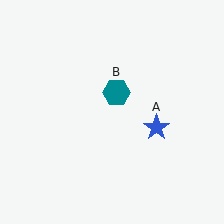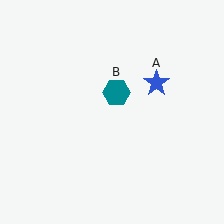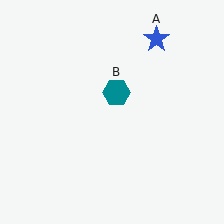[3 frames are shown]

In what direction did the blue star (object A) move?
The blue star (object A) moved up.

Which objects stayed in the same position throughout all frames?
Teal hexagon (object B) remained stationary.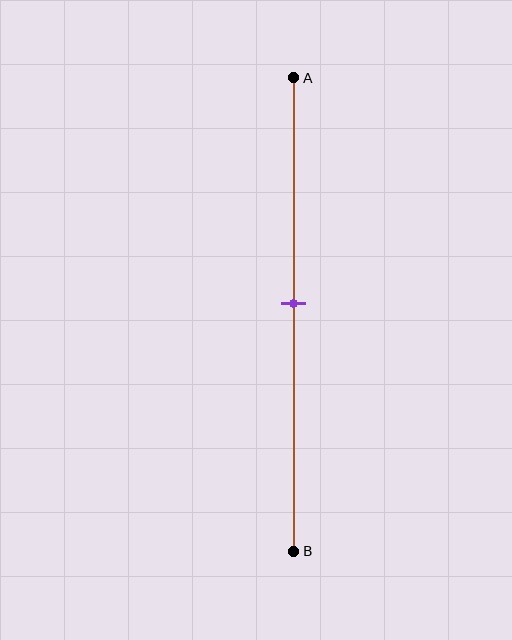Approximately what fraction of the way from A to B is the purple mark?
The purple mark is approximately 50% of the way from A to B.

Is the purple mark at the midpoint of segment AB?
Yes, the mark is approximately at the midpoint.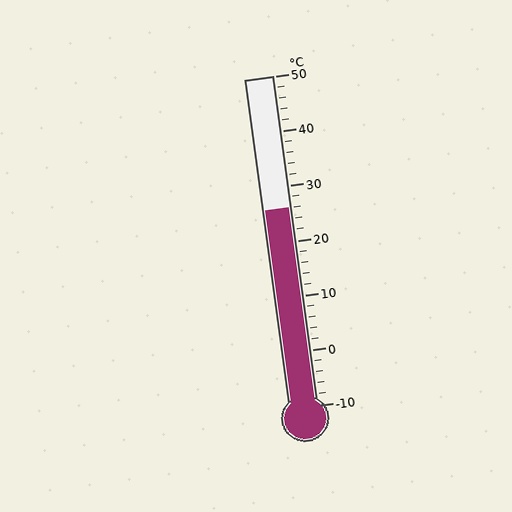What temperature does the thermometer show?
The thermometer shows approximately 26°C.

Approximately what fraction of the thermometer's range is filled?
The thermometer is filled to approximately 60% of its range.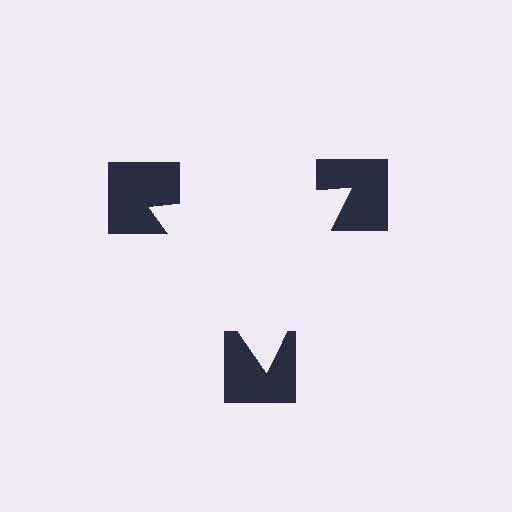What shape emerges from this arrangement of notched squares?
An illusory triangle — its edges are inferred from the aligned wedge cuts in the notched squares, not physically drawn.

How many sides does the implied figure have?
3 sides.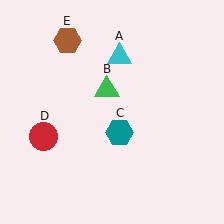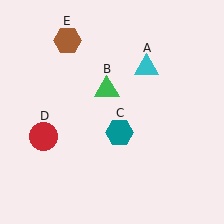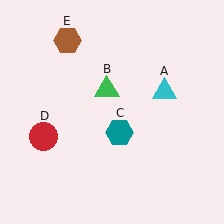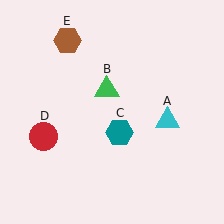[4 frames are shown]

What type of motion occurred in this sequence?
The cyan triangle (object A) rotated clockwise around the center of the scene.